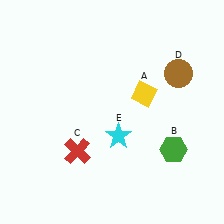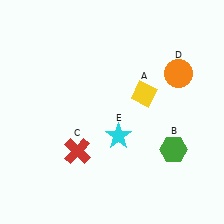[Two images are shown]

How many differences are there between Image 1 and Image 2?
There is 1 difference between the two images.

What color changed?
The circle (D) changed from brown in Image 1 to orange in Image 2.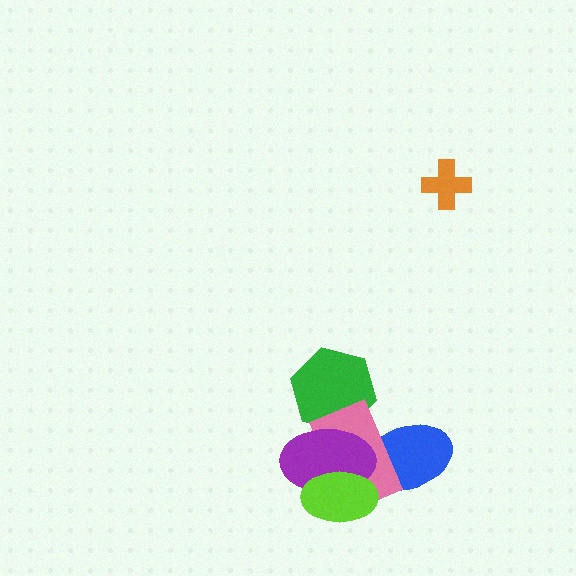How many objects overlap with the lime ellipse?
3 objects overlap with the lime ellipse.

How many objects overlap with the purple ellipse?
4 objects overlap with the purple ellipse.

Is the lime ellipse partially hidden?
No, no other shape covers it.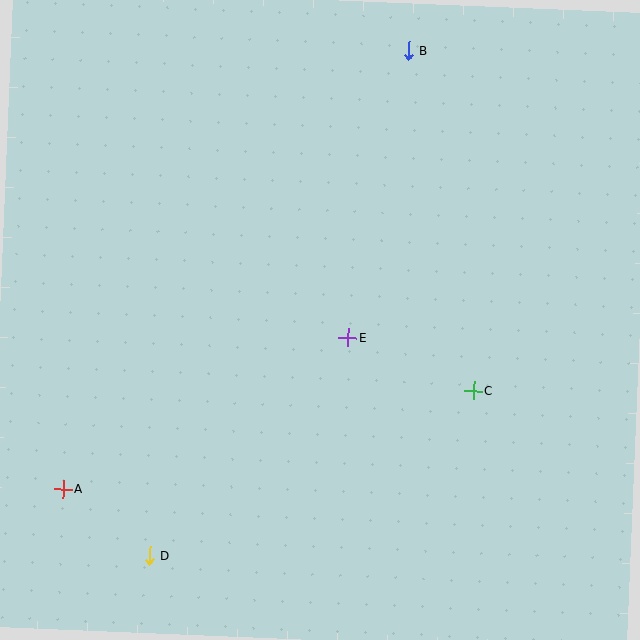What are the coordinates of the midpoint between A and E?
The midpoint between A and E is at (206, 413).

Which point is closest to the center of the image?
Point E at (348, 337) is closest to the center.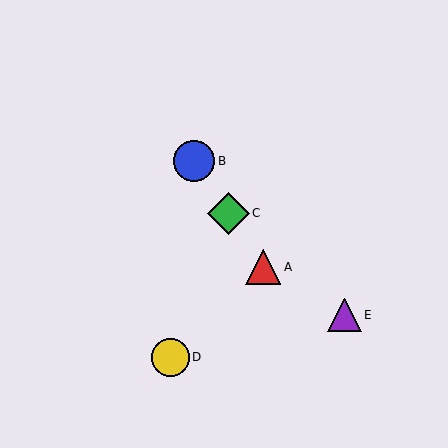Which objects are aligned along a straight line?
Objects A, B, C are aligned along a straight line.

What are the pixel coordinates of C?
Object C is at (228, 213).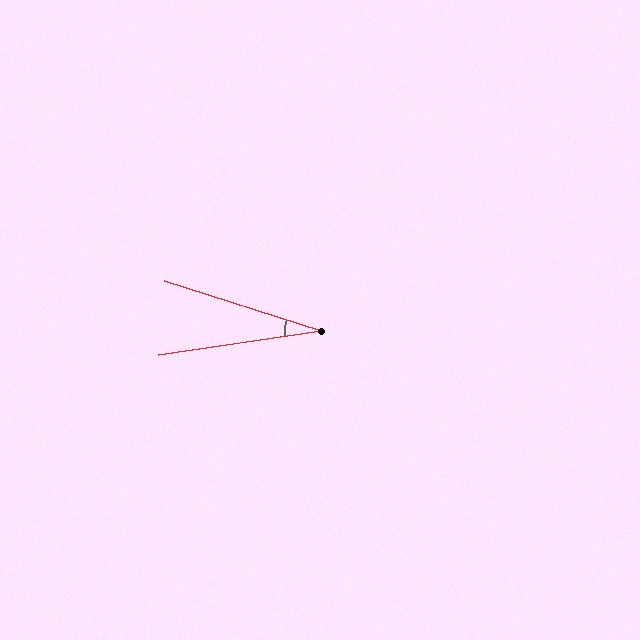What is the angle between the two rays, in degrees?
Approximately 26 degrees.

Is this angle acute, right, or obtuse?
It is acute.